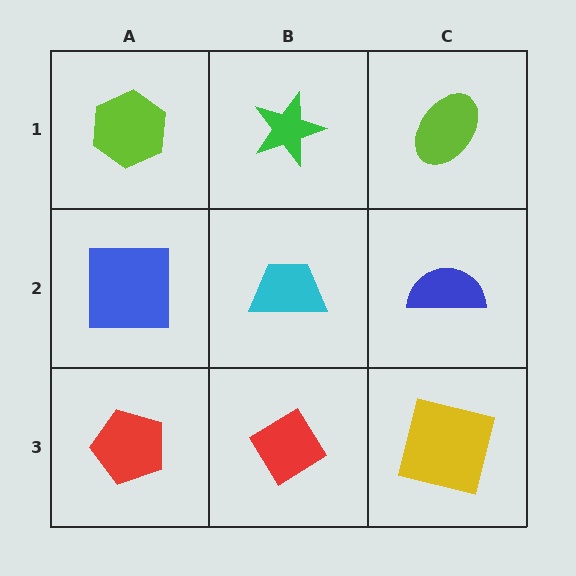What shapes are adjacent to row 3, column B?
A cyan trapezoid (row 2, column B), a red pentagon (row 3, column A), a yellow square (row 3, column C).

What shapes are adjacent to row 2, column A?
A lime hexagon (row 1, column A), a red pentagon (row 3, column A), a cyan trapezoid (row 2, column B).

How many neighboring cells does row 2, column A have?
3.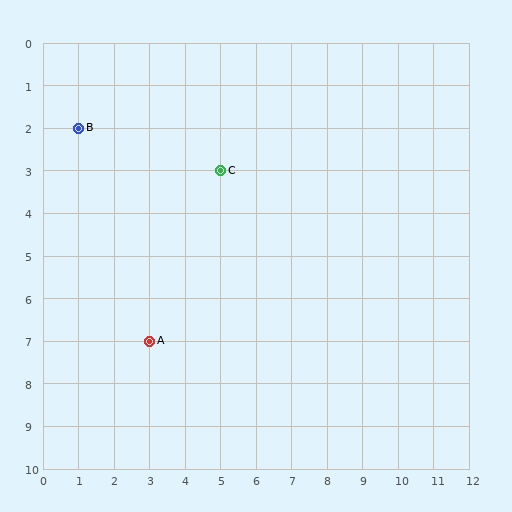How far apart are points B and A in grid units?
Points B and A are 2 columns and 5 rows apart (about 5.4 grid units diagonally).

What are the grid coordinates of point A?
Point A is at grid coordinates (3, 7).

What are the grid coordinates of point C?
Point C is at grid coordinates (5, 3).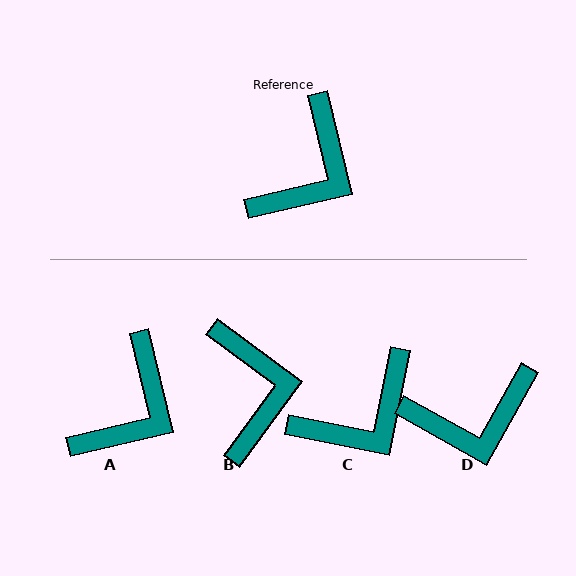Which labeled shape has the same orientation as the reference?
A.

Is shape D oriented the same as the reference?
No, it is off by about 43 degrees.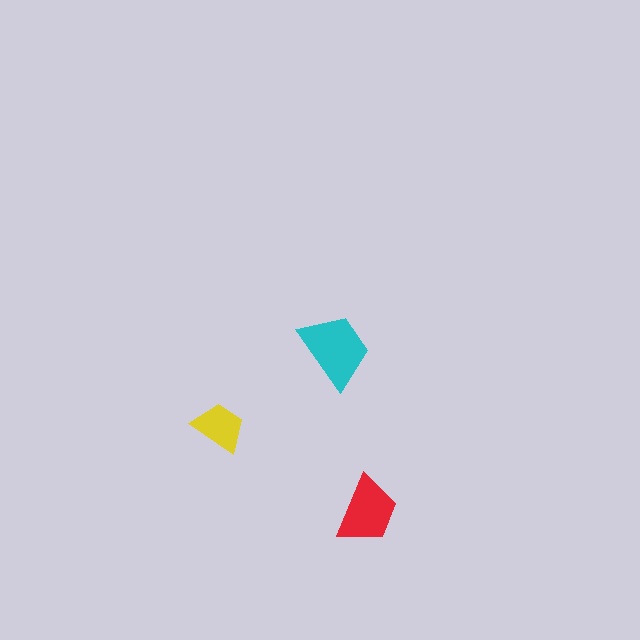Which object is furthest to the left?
The yellow trapezoid is leftmost.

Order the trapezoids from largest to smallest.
the cyan one, the red one, the yellow one.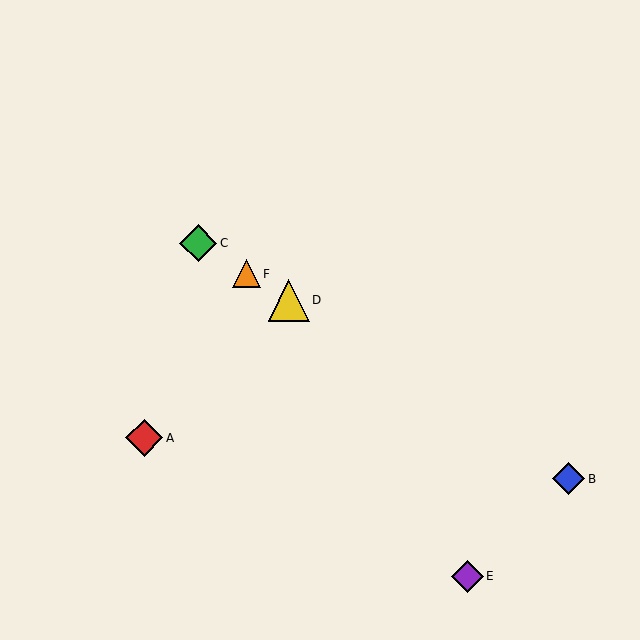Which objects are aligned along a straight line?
Objects B, C, D, F are aligned along a straight line.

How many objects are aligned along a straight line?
4 objects (B, C, D, F) are aligned along a straight line.